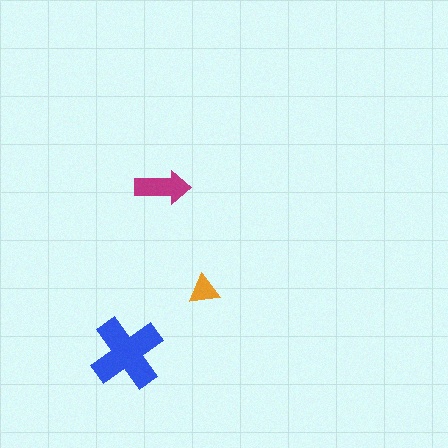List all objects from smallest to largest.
The orange triangle, the magenta arrow, the blue cross.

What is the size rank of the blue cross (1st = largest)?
1st.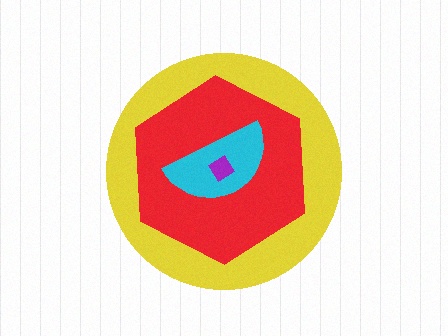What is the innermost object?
The purple diamond.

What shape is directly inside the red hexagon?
The cyan semicircle.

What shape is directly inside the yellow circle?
The red hexagon.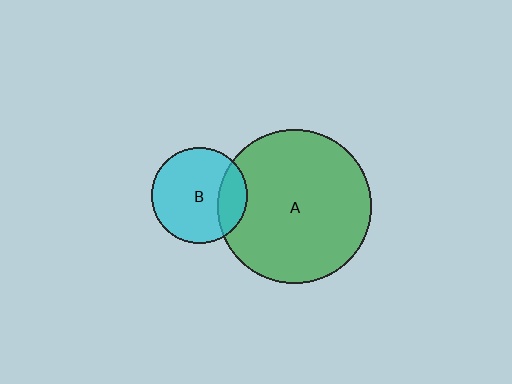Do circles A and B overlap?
Yes.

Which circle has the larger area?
Circle A (green).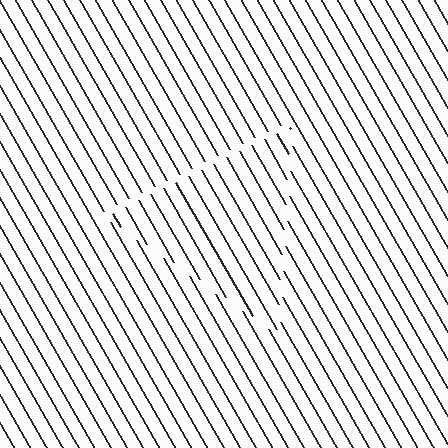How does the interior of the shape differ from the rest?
The interior of the shape contains the same grating, shifted by half a period — the contour is defined by the phase discontinuity where line-ends from the inner and outer gratings abut.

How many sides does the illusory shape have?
3 sides — the line-ends trace a triangle.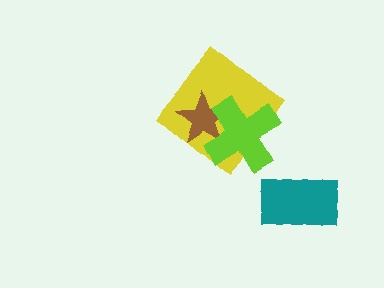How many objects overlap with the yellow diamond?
2 objects overlap with the yellow diamond.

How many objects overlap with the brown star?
2 objects overlap with the brown star.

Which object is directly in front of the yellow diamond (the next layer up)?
The brown star is directly in front of the yellow diamond.